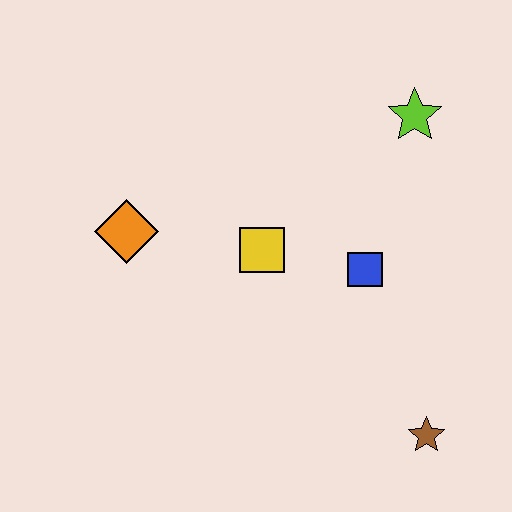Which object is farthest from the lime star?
The brown star is farthest from the lime star.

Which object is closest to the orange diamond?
The yellow square is closest to the orange diamond.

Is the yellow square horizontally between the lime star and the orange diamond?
Yes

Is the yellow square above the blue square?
Yes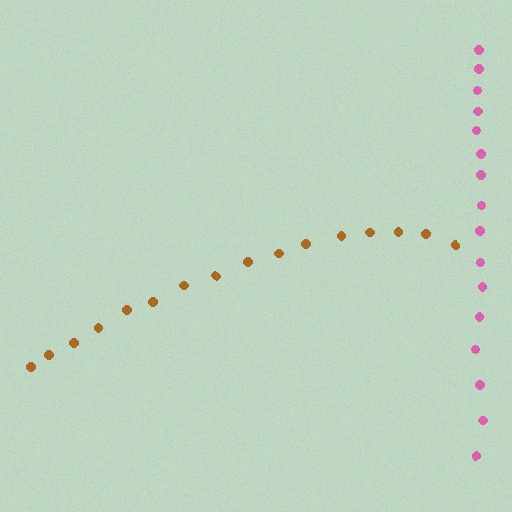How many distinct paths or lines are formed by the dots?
There are 2 distinct paths.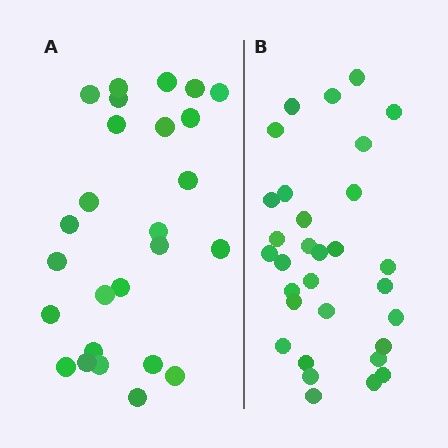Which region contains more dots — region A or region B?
Region B (the right region) has more dots.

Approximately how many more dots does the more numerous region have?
Region B has about 5 more dots than region A.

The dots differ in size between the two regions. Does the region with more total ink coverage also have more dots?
No. Region A has more total ink coverage because its dots are larger, but region B actually contains more individual dots. Total area can be misleading — the number of items is what matters here.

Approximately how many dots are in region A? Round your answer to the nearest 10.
About 30 dots. (The exact count is 26, which rounds to 30.)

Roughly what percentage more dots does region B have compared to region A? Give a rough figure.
About 20% more.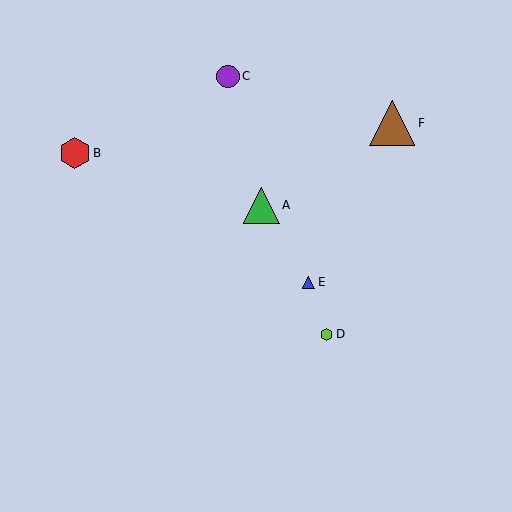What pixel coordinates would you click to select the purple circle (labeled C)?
Click at (228, 76) to select the purple circle C.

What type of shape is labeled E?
Shape E is a blue triangle.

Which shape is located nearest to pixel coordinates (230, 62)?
The purple circle (labeled C) at (228, 76) is nearest to that location.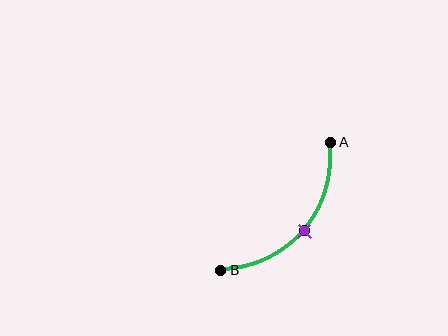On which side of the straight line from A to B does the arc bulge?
The arc bulges below and to the right of the straight line connecting A and B.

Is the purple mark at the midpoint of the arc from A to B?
Yes. The purple mark lies on the arc at equal arc-length from both A and B — it is the arc midpoint.